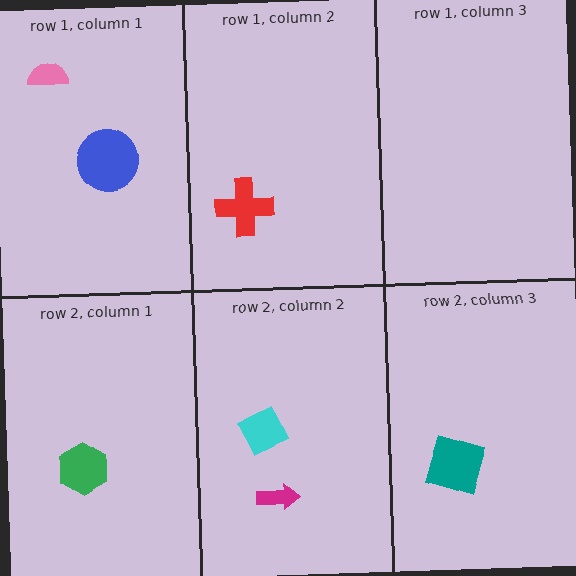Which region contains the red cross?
The row 1, column 2 region.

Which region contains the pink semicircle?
The row 1, column 1 region.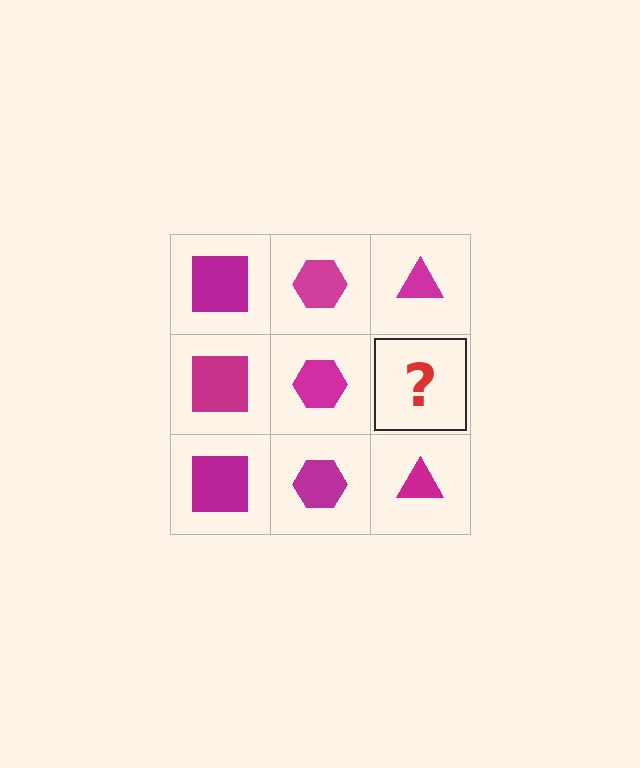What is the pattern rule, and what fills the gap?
The rule is that each column has a consistent shape. The gap should be filled with a magenta triangle.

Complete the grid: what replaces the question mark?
The question mark should be replaced with a magenta triangle.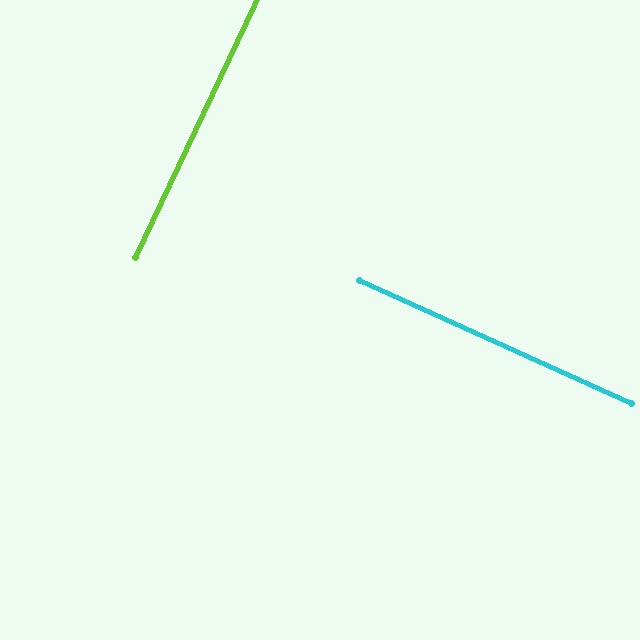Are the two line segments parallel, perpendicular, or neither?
Perpendicular — they meet at approximately 89°.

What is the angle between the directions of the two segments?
Approximately 89 degrees.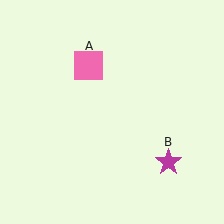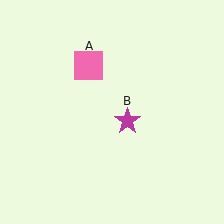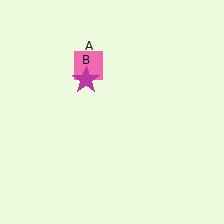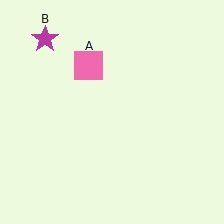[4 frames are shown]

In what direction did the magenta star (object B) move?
The magenta star (object B) moved up and to the left.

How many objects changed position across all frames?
1 object changed position: magenta star (object B).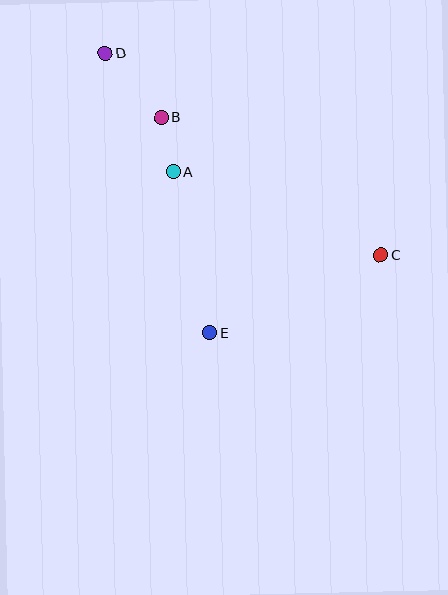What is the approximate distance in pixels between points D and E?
The distance between D and E is approximately 299 pixels.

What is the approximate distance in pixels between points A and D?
The distance between A and D is approximately 137 pixels.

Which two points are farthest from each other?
Points C and D are farthest from each other.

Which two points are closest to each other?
Points A and B are closest to each other.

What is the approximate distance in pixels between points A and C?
The distance between A and C is approximately 223 pixels.